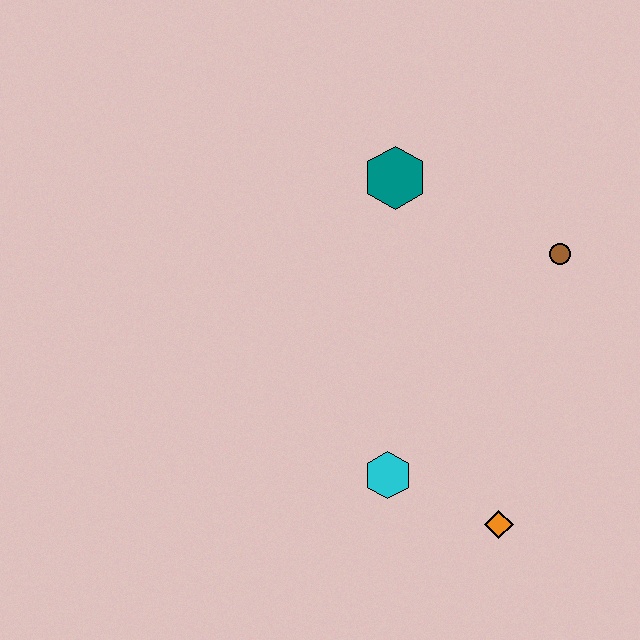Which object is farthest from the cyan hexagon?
The teal hexagon is farthest from the cyan hexagon.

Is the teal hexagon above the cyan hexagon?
Yes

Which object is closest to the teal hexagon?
The brown circle is closest to the teal hexagon.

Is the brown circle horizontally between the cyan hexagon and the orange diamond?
No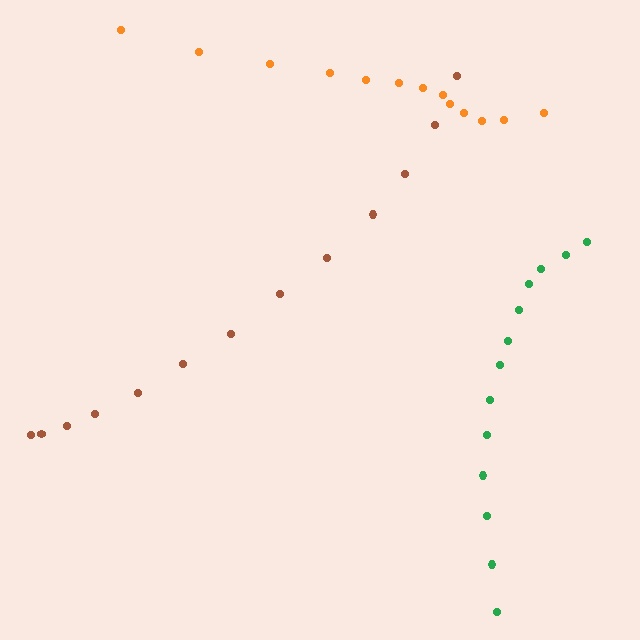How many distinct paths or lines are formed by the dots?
There are 3 distinct paths.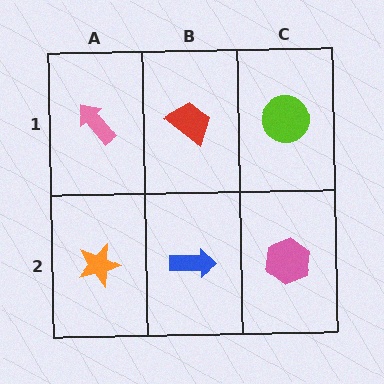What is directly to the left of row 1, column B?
A pink arrow.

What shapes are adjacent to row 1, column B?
A blue arrow (row 2, column B), a pink arrow (row 1, column A), a lime circle (row 1, column C).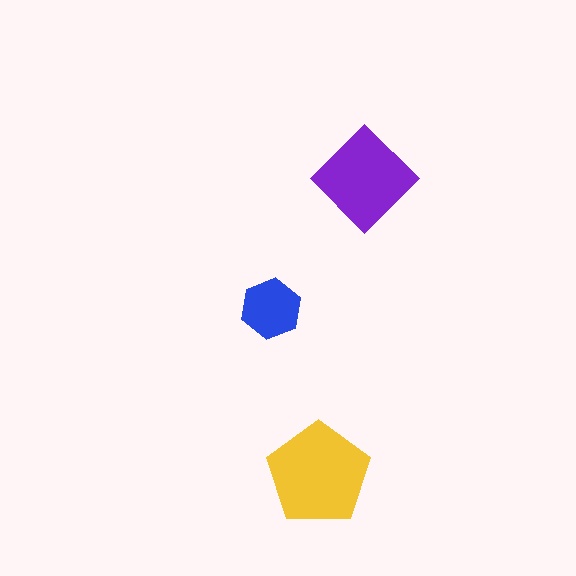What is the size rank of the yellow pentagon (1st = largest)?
1st.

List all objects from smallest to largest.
The blue hexagon, the purple diamond, the yellow pentagon.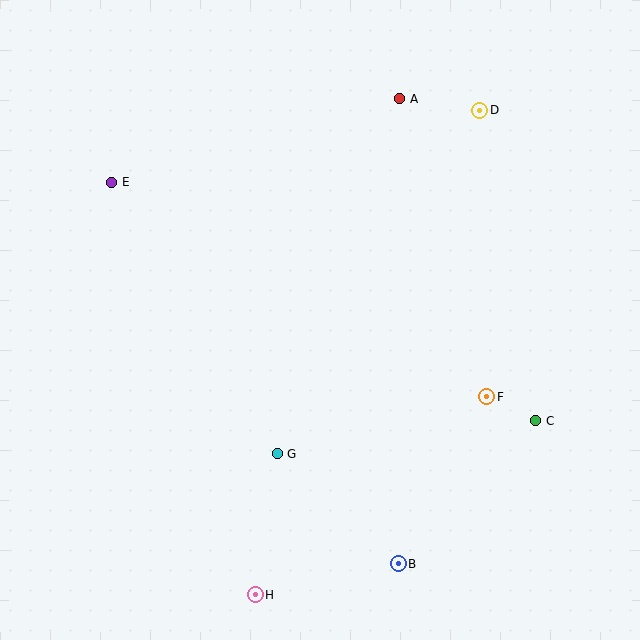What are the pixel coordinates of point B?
Point B is at (398, 564).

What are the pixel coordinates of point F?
Point F is at (487, 397).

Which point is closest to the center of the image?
Point G at (277, 454) is closest to the center.